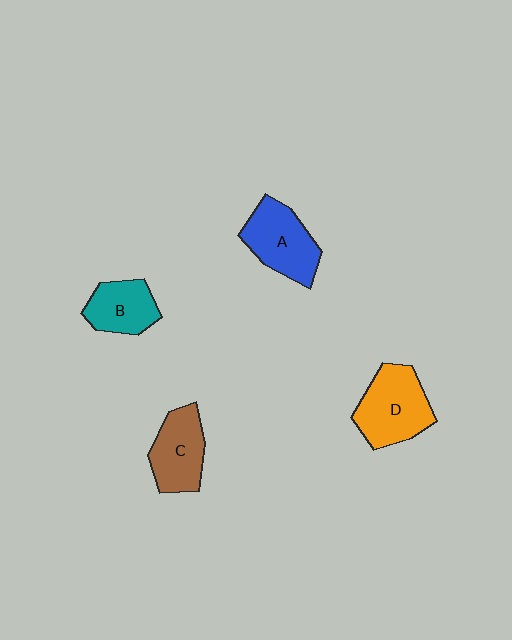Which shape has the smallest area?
Shape B (teal).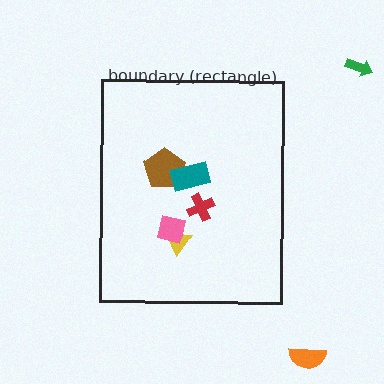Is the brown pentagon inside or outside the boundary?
Inside.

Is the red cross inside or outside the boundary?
Inside.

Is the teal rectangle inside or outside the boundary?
Inside.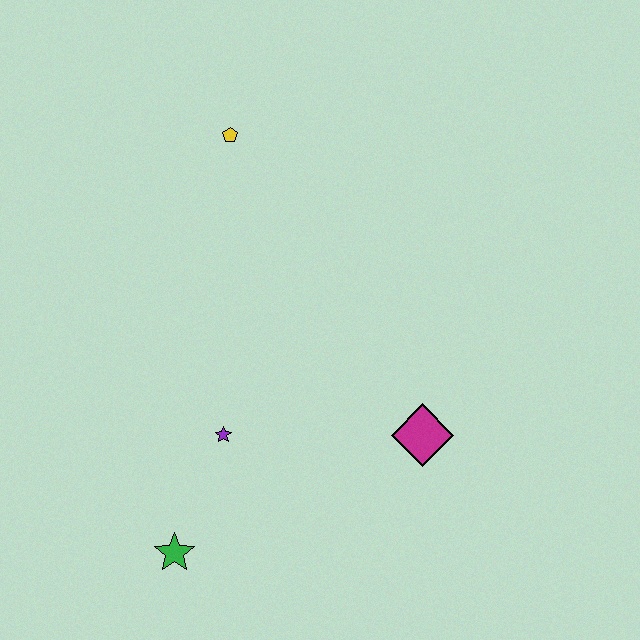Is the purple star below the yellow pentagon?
Yes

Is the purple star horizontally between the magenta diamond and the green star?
Yes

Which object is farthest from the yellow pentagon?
The green star is farthest from the yellow pentagon.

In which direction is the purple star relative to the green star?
The purple star is above the green star.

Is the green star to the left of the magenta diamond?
Yes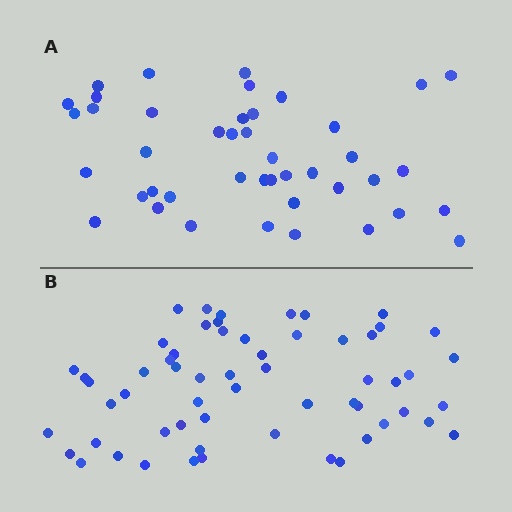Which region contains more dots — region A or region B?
Region B (the bottom region) has more dots.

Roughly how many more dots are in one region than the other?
Region B has approximately 15 more dots than region A.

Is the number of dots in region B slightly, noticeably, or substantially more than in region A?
Region B has noticeably more, but not dramatically so. The ratio is roughly 1.4 to 1.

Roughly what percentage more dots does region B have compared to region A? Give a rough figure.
About 35% more.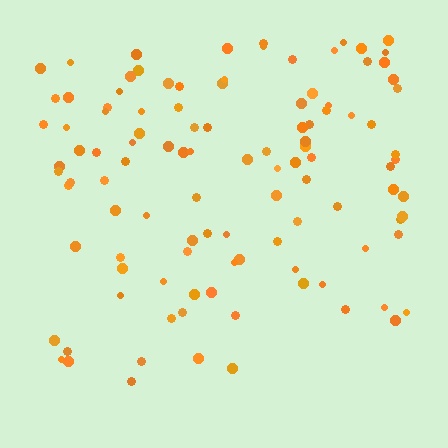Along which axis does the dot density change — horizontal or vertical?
Vertical.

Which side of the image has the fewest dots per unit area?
The bottom.